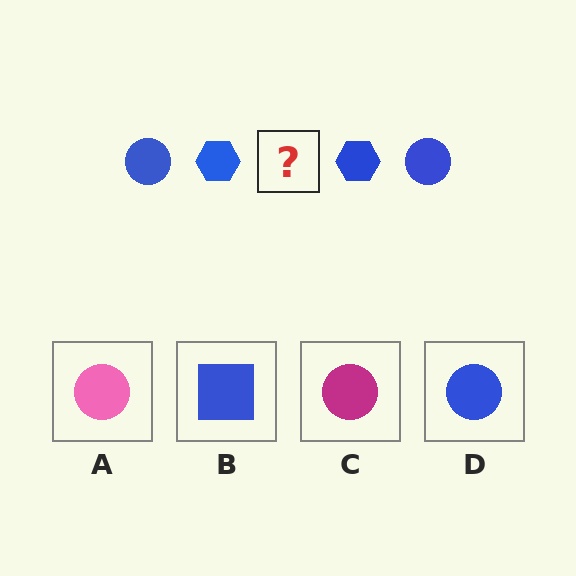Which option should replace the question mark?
Option D.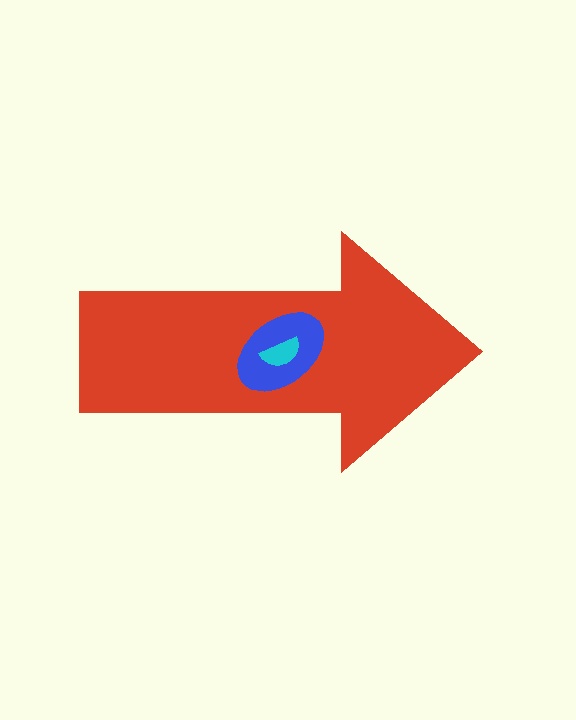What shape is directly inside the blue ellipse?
The cyan semicircle.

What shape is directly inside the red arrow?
The blue ellipse.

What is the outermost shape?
The red arrow.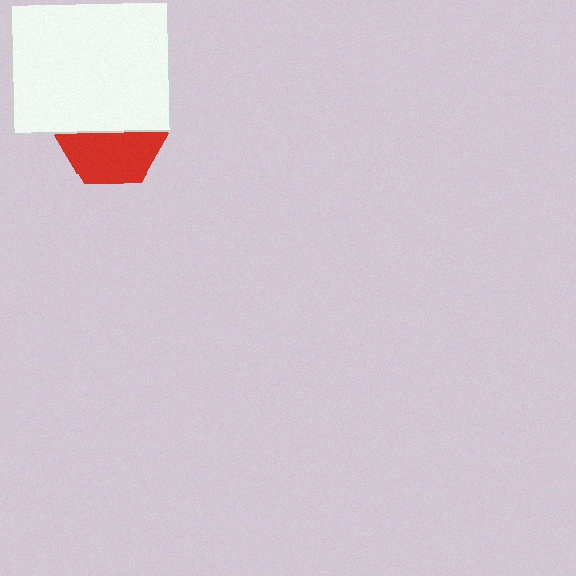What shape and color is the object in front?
The object in front is a white rectangle.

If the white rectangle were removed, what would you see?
You would see the complete red hexagon.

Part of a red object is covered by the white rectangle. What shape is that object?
It is a hexagon.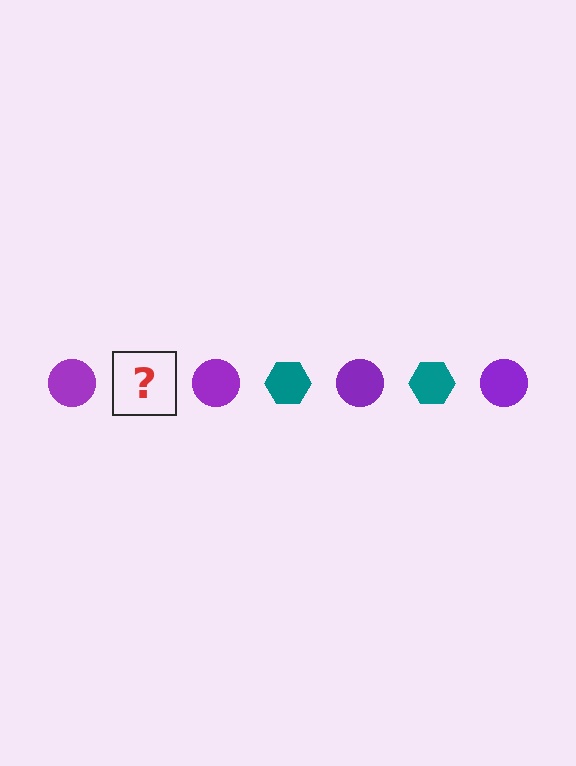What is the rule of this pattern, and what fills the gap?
The rule is that the pattern alternates between purple circle and teal hexagon. The gap should be filled with a teal hexagon.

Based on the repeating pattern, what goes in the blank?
The blank should be a teal hexagon.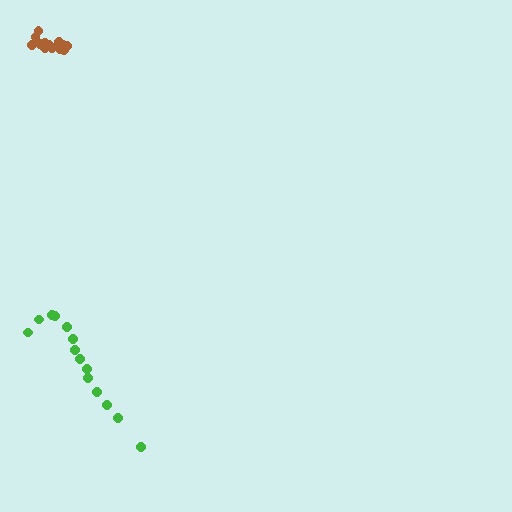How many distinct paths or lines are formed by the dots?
There are 2 distinct paths.